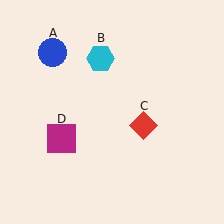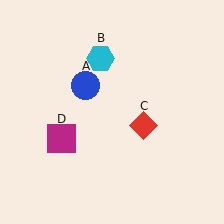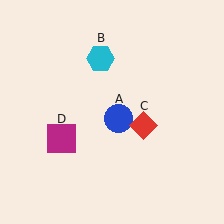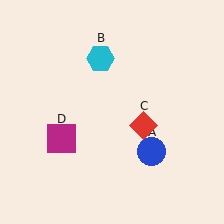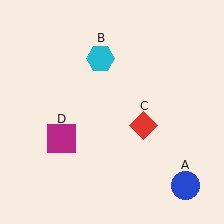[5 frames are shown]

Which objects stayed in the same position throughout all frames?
Cyan hexagon (object B) and red diamond (object C) and magenta square (object D) remained stationary.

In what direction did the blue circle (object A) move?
The blue circle (object A) moved down and to the right.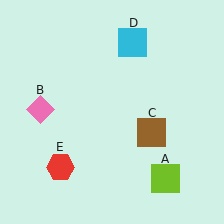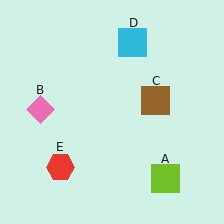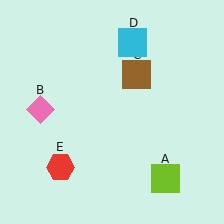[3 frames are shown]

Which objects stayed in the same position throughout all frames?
Lime square (object A) and pink diamond (object B) and cyan square (object D) and red hexagon (object E) remained stationary.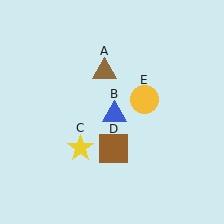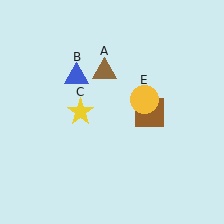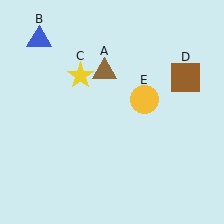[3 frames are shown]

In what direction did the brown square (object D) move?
The brown square (object D) moved up and to the right.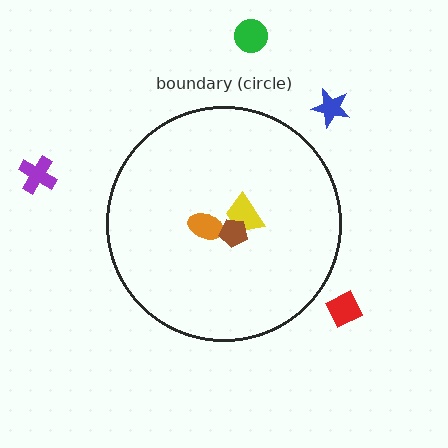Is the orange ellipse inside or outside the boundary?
Inside.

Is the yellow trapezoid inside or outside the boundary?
Inside.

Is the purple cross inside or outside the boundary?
Outside.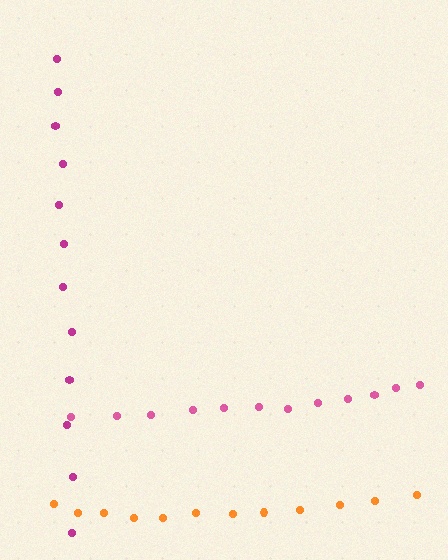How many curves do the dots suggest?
There are 3 distinct paths.